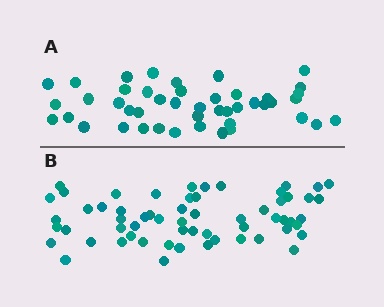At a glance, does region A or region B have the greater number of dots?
Region B (the bottom region) has more dots.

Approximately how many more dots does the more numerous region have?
Region B has approximately 15 more dots than region A.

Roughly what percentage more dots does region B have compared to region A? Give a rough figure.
About 35% more.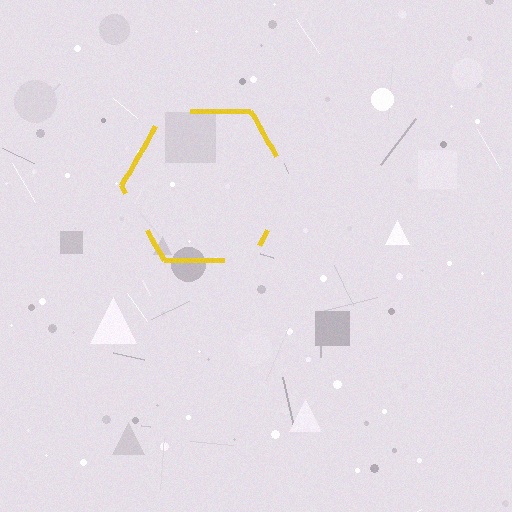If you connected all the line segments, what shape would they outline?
They would outline a hexagon.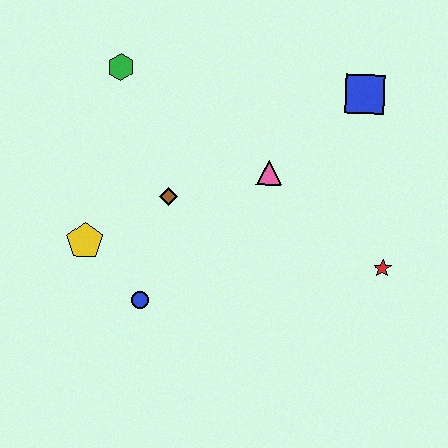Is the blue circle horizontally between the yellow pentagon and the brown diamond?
Yes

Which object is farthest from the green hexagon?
The red star is farthest from the green hexagon.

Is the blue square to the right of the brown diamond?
Yes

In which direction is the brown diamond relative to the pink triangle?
The brown diamond is to the left of the pink triangle.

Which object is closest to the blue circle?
The yellow pentagon is closest to the blue circle.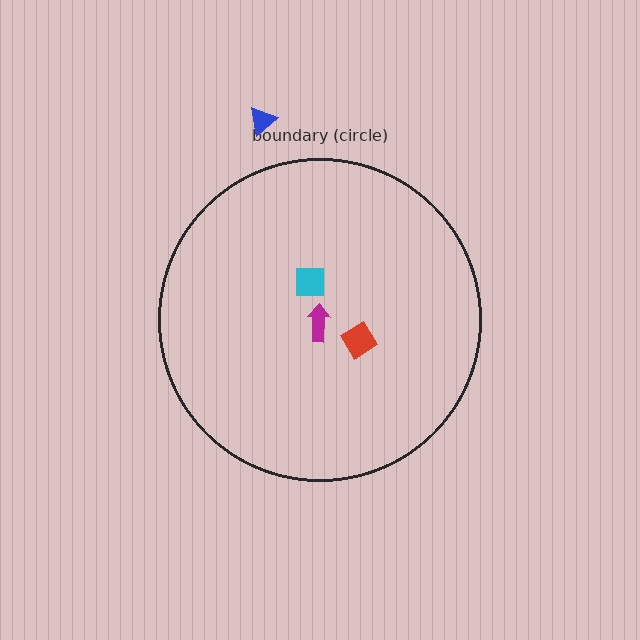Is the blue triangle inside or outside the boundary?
Outside.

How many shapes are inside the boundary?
3 inside, 1 outside.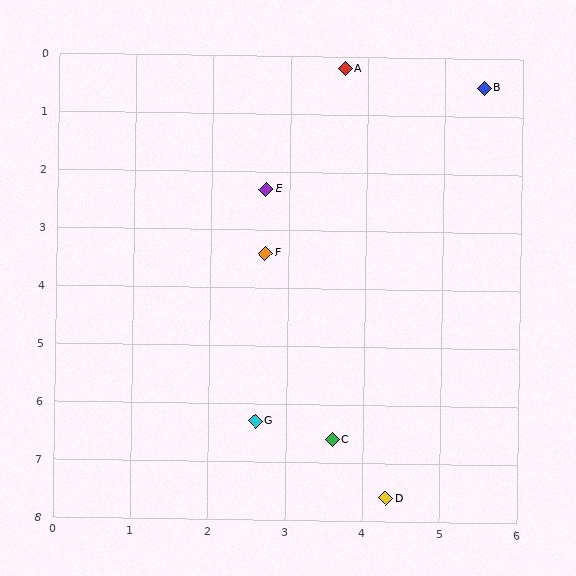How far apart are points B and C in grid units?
Points B and C are about 6.4 grid units apart.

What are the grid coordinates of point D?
Point D is at approximately (4.3, 7.6).